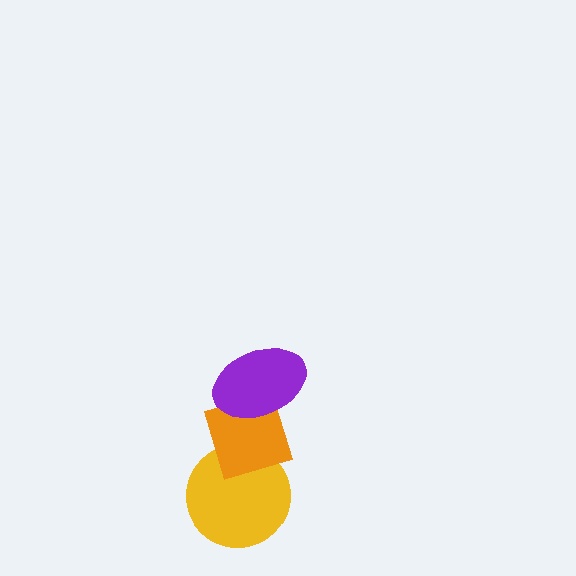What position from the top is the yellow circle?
The yellow circle is 3rd from the top.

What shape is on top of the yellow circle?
The orange diamond is on top of the yellow circle.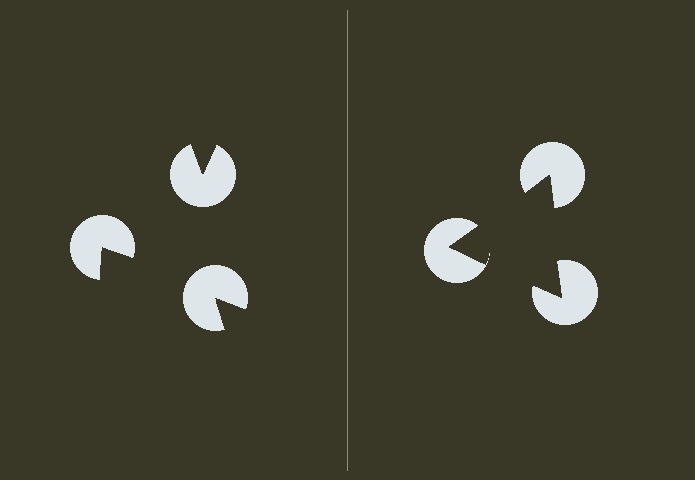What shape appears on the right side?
An illusory triangle.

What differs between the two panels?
The pac-man discs are positioned identically on both sides; only the wedge orientations differ. On the right they align to a triangle; on the left they are misaligned.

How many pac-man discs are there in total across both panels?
6 — 3 on each side.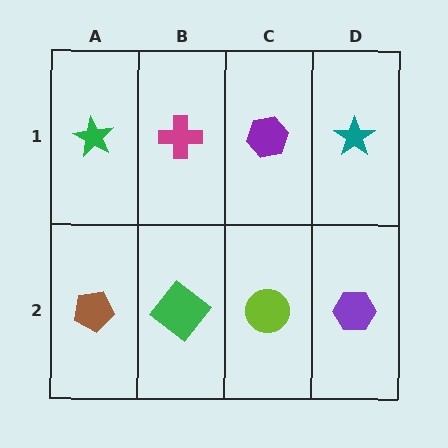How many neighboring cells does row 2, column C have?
3.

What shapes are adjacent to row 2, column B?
A magenta cross (row 1, column B), a brown pentagon (row 2, column A), a lime circle (row 2, column C).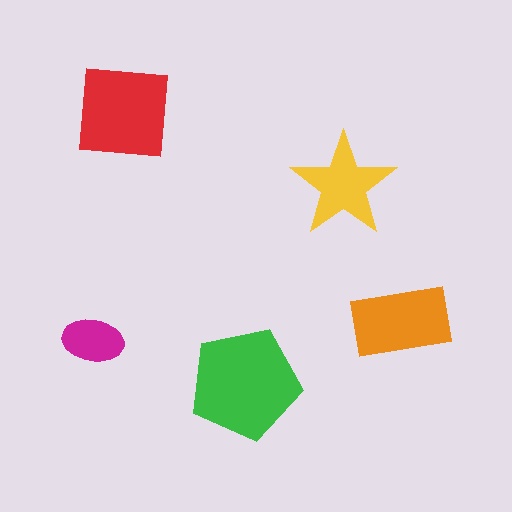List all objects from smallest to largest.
The magenta ellipse, the yellow star, the orange rectangle, the red square, the green pentagon.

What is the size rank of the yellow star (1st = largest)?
4th.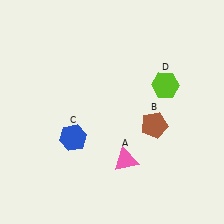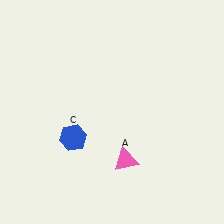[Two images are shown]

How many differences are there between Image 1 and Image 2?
There are 2 differences between the two images.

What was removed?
The lime hexagon (D), the brown pentagon (B) were removed in Image 2.